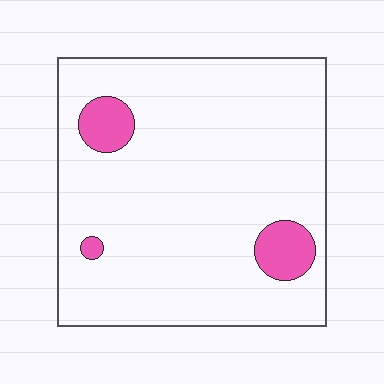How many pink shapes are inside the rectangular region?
3.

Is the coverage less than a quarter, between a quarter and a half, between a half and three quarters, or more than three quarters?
Less than a quarter.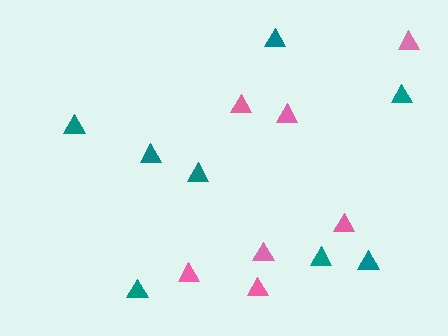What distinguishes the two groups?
There are 2 groups: one group of teal triangles (8) and one group of pink triangles (7).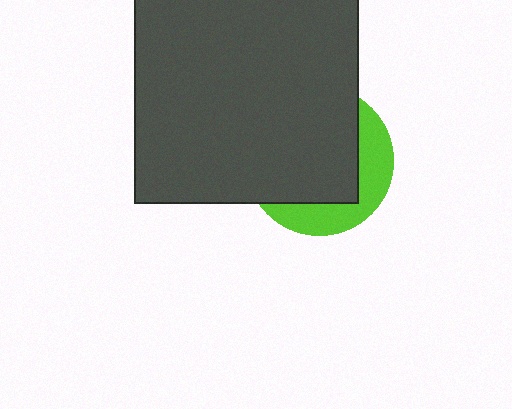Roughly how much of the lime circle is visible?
A small part of it is visible (roughly 32%).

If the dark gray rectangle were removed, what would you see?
You would see the complete lime circle.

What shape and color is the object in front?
The object in front is a dark gray rectangle.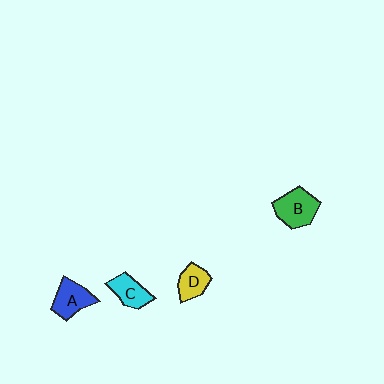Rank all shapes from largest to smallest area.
From largest to smallest: B (green), A (blue), C (cyan), D (yellow).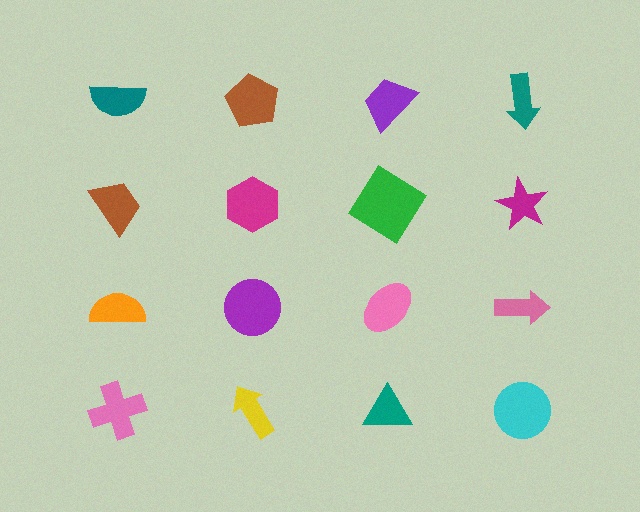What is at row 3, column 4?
A pink arrow.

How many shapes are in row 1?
4 shapes.